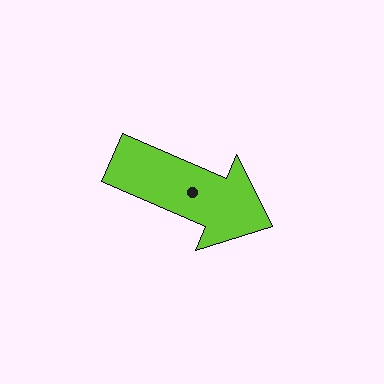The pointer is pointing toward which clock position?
Roughly 4 o'clock.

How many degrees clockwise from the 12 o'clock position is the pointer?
Approximately 113 degrees.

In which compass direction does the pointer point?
Southeast.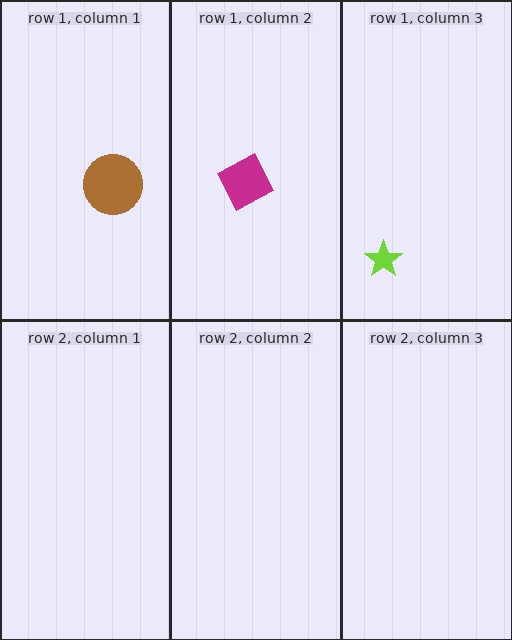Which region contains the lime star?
The row 1, column 3 region.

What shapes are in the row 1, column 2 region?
The magenta diamond.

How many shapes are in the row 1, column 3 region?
1.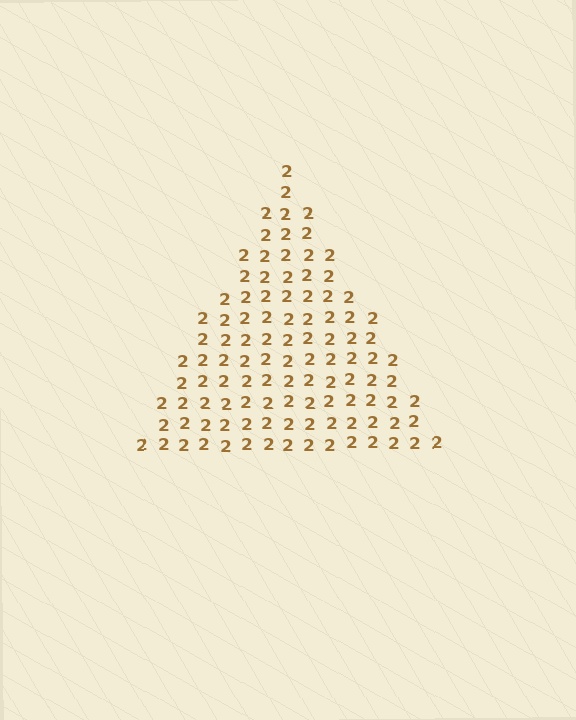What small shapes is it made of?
It is made of small digit 2's.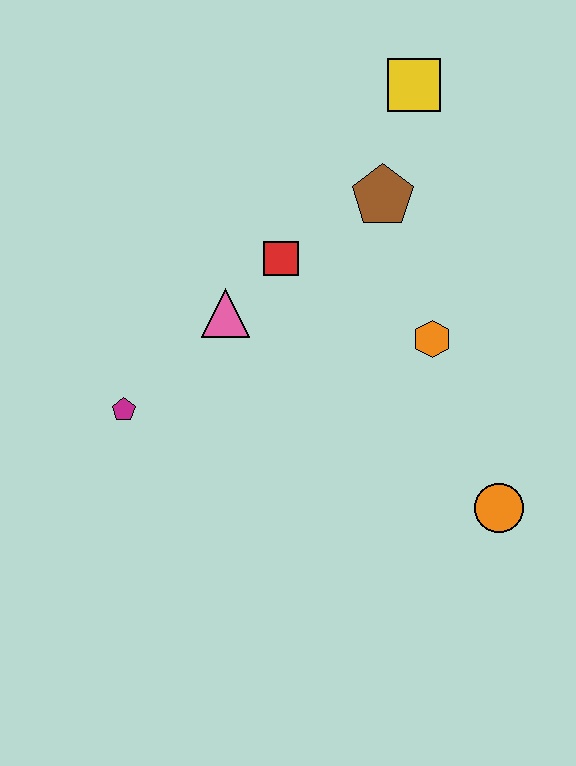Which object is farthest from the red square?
The orange circle is farthest from the red square.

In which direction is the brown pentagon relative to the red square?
The brown pentagon is to the right of the red square.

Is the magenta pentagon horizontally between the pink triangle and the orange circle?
No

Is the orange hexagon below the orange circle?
No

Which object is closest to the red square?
The pink triangle is closest to the red square.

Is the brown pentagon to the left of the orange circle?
Yes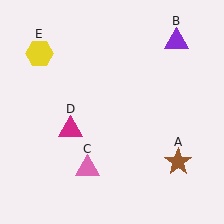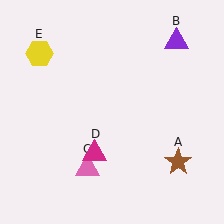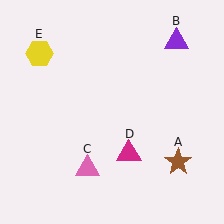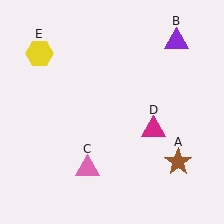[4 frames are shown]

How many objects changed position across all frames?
1 object changed position: magenta triangle (object D).